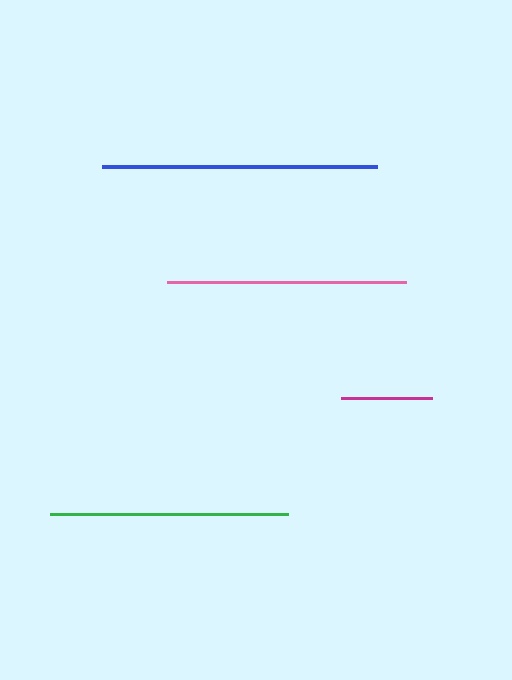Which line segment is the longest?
The blue line is the longest at approximately 275 pixels.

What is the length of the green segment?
The green segment is approximately 238 pixels long.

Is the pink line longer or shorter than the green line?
The pink line is longer than the green line.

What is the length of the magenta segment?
The magenta segment is approximately 90 pixels long.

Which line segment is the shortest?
The magenta line is the shortest at approximately 90 pixels.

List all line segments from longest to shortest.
From longest to shortest: blue, pink, green, magenta.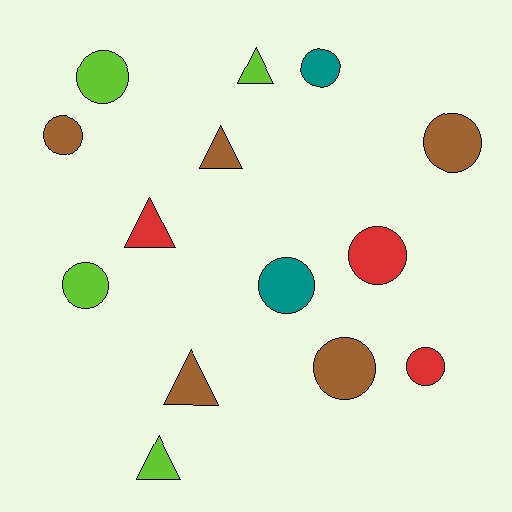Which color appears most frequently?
Brown, with 5 objects.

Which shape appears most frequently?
Circle, with 9 objects.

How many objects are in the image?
There are 14 objects.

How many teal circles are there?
There are 2 teal circles.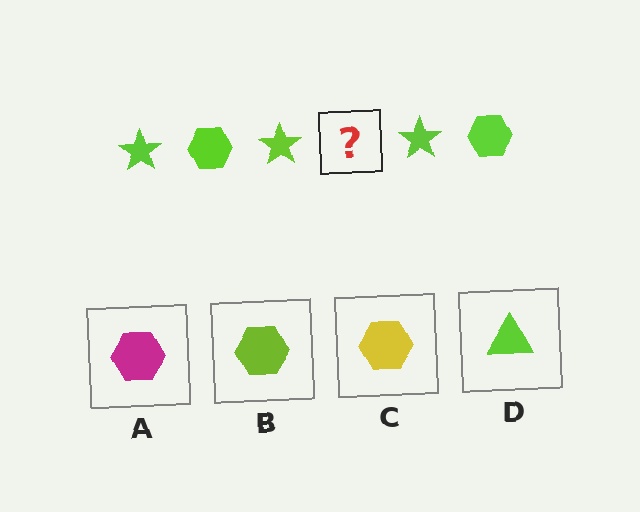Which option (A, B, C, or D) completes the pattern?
B.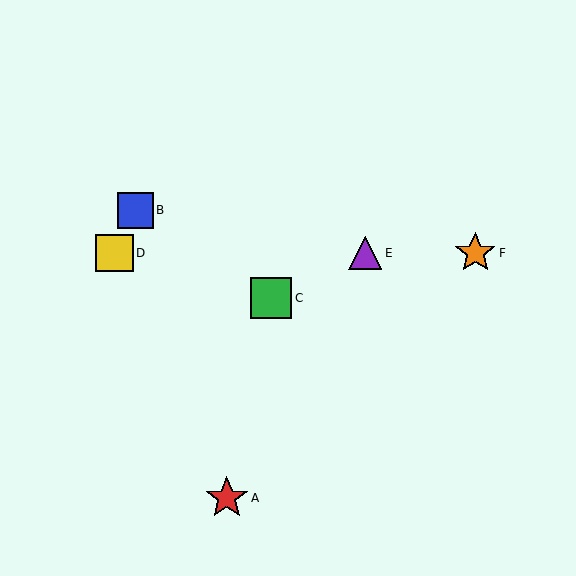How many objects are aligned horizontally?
3 objects (D, E, F) are aligned horizontally.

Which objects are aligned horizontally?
Objects D, E, F are aligned horizontally.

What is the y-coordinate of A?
Object A is at y≈498.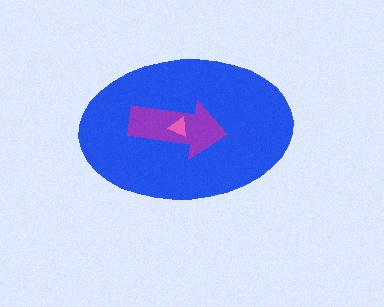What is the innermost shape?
The pink triangle.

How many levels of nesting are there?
3.